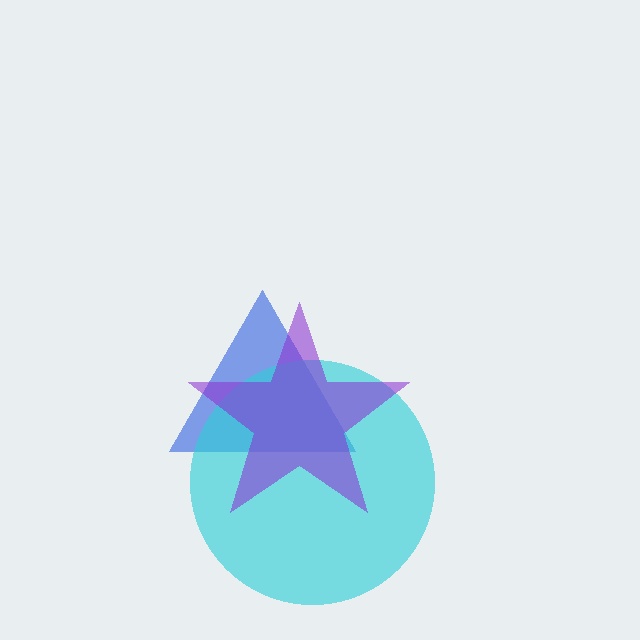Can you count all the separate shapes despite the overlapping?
Yes, there are 3 separate shapes.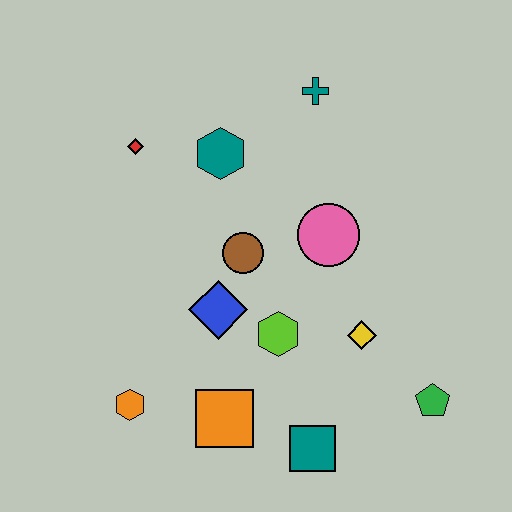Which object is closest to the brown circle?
The blue diamond is closest to the brown circle.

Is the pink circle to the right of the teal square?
Yes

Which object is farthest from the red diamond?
The green pentagon is farthest from the red diamond.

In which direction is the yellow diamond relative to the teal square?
The yellow diamond is above the teal square.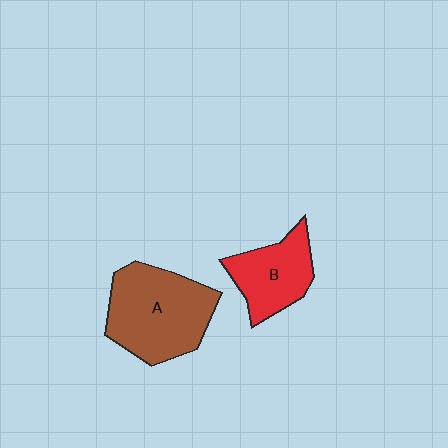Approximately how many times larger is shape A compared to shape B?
Approximately 1.6 times.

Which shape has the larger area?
Shape A (brown).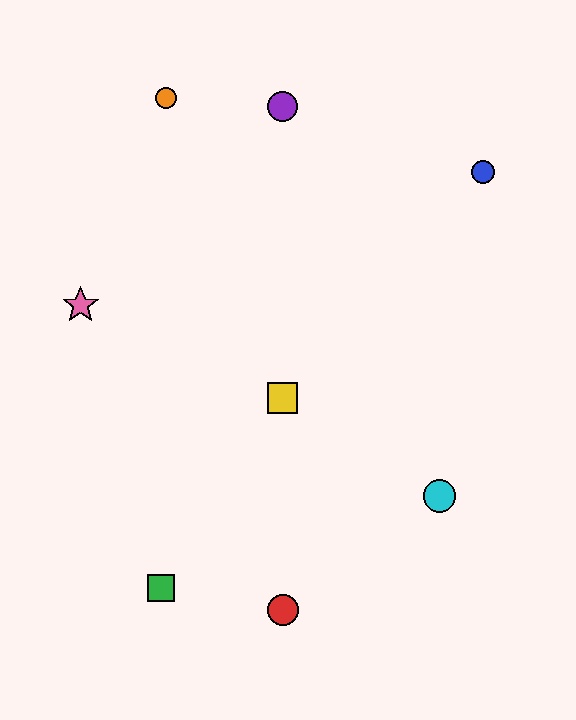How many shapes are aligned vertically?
3 shapes (the red circle, the yellow square, the purple circle) are aligned vertically.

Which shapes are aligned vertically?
The red circle, the yellow square, the purple circle are aligned vertically.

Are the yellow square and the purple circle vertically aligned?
Yes, both are at x≈283.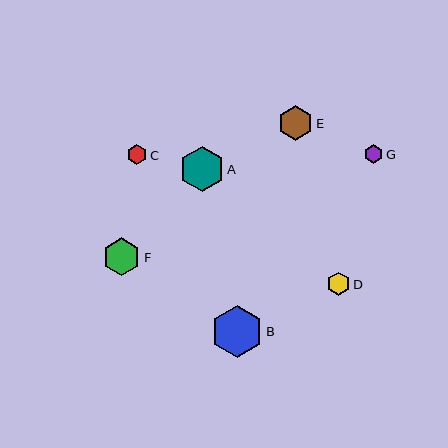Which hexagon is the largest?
Hexagon B is the largest with a size of approximately 53 pixels.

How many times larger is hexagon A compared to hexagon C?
Hexagon A is approximately 2.1 times the size of hexagon C.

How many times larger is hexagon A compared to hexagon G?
Hexagon A is approximately 2.4 times the size of hexagon G.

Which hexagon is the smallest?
Hexagon G is the smallest with a size of approximately 19 pixels.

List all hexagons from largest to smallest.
From largest to smallest: B, A, F, E, D, C, G.